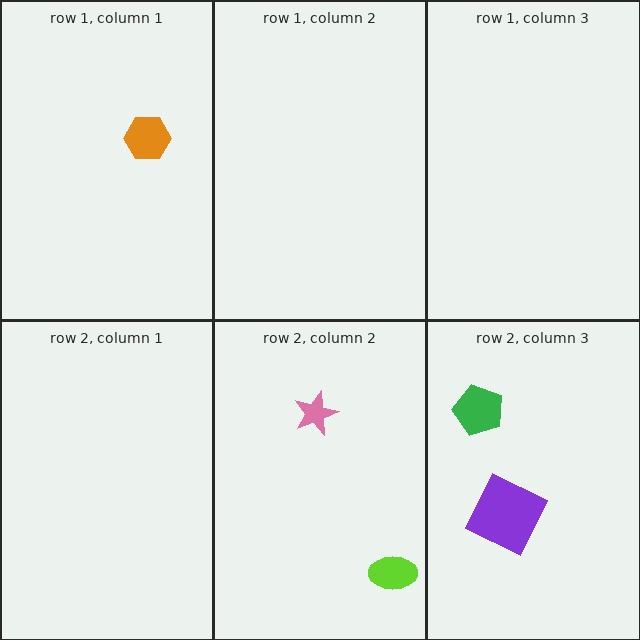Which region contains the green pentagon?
The row 2, column 3 region.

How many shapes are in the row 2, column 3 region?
2.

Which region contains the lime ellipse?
The row 2, column 2 region.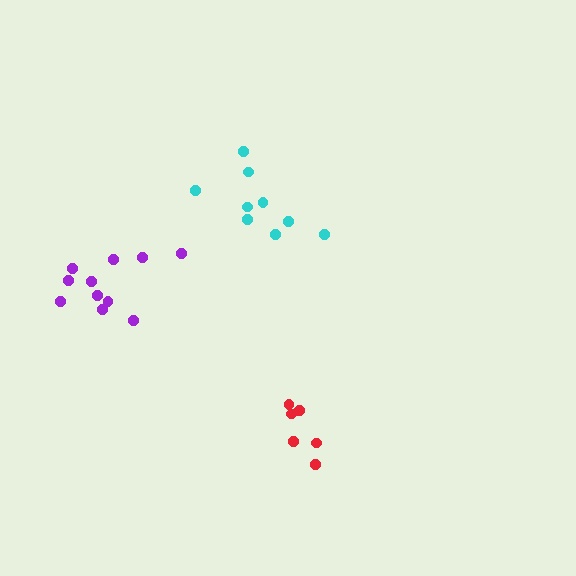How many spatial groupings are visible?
There are 3 spatial groupings.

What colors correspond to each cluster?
The clusters are colored: red, cyan, purple.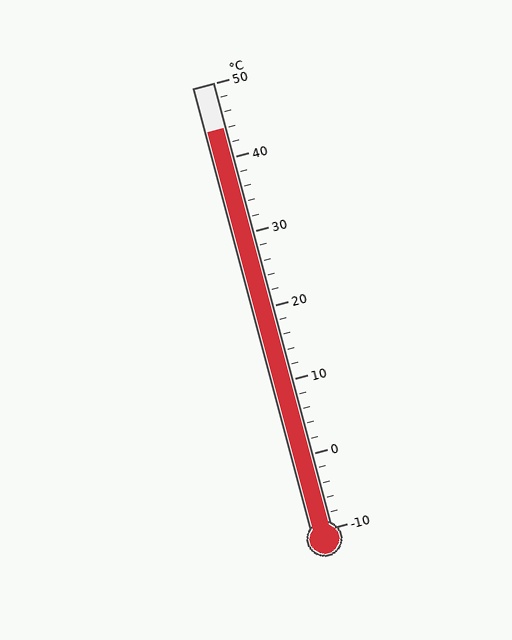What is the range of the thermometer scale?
The thermometer scale ranges from -10°C to 50°C.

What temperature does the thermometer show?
The thermometer shows approximately 44°C.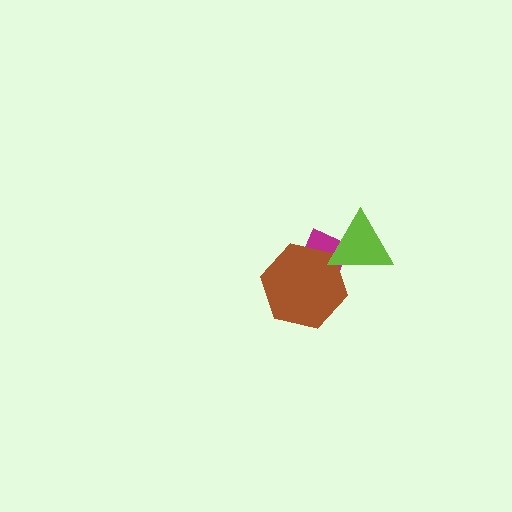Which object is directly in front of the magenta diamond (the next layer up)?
The brown hexagon is directly in front of the magenta diamond.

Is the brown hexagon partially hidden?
Yes, it is partially covered by another shape.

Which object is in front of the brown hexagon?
The lime triangle is in front of the brown hexagon.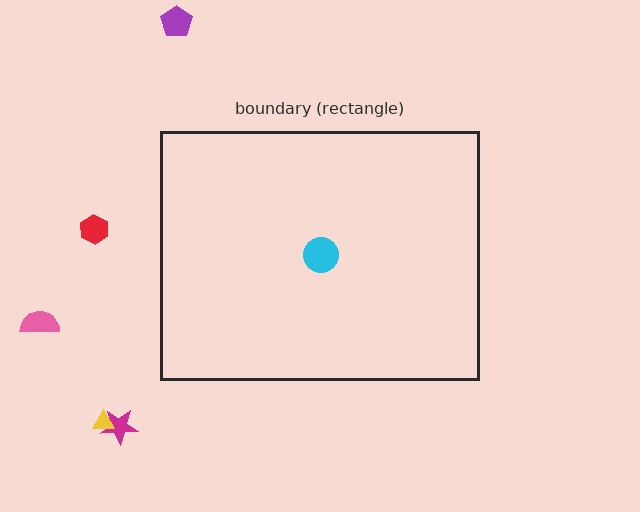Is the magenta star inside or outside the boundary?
Outside.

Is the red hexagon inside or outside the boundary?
Outside.